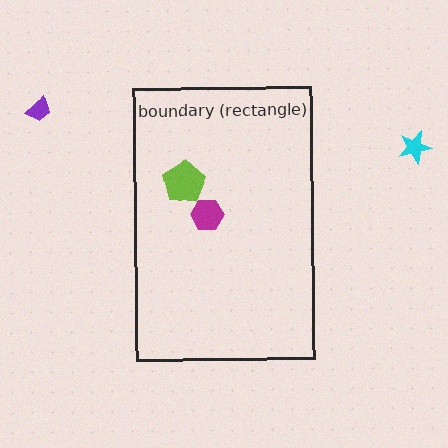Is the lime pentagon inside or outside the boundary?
Inside.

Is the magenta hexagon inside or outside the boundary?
Inside.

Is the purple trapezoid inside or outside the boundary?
Outside.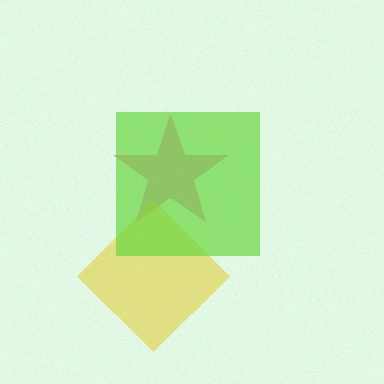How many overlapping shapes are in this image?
There are 3 overlapping shapes in the image.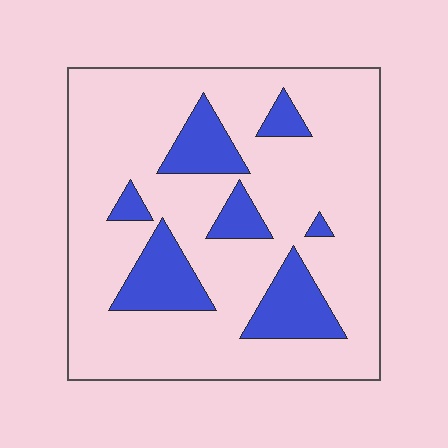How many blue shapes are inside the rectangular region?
7.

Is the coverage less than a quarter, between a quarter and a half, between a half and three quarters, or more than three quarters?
Less than a quarter.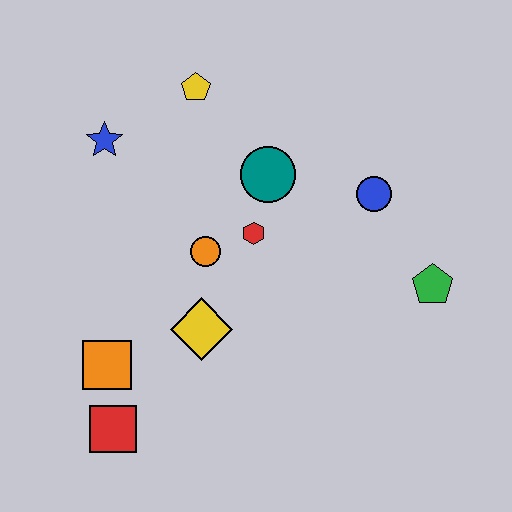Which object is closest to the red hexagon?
The orange circle is closest to the red hexagon.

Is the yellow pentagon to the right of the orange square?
Yes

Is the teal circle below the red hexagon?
No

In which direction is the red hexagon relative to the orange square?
The red hexagon is to the right of the orange square.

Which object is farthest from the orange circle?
The green pentagon is farthest from the orange circle.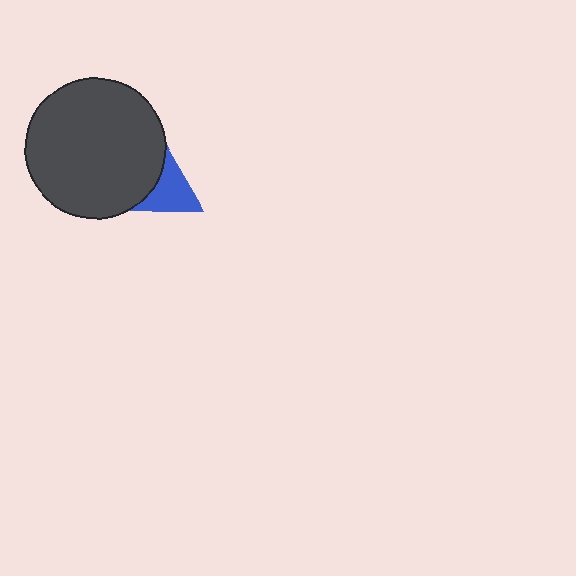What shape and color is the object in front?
The object in front is a dark gray circle.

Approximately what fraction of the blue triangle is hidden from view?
Roughly 69% of the blue triangle is hidden behind the dark gray circle.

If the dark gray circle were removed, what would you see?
You would see the complete blue triangle.